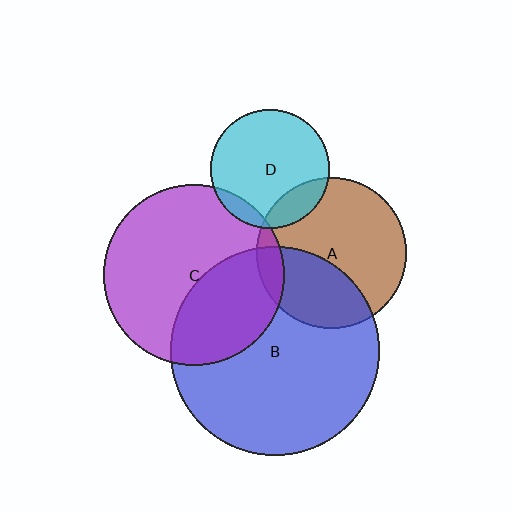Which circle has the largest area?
Circle B (blue).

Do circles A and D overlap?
Yes.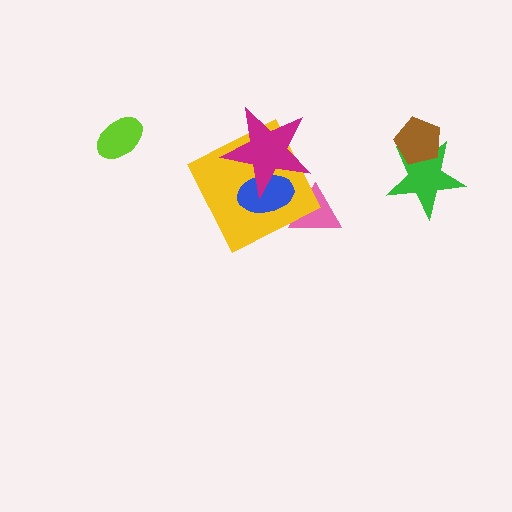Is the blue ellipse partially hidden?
Yes, it is partially covered by another shape.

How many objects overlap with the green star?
1 object overlaps with the green star.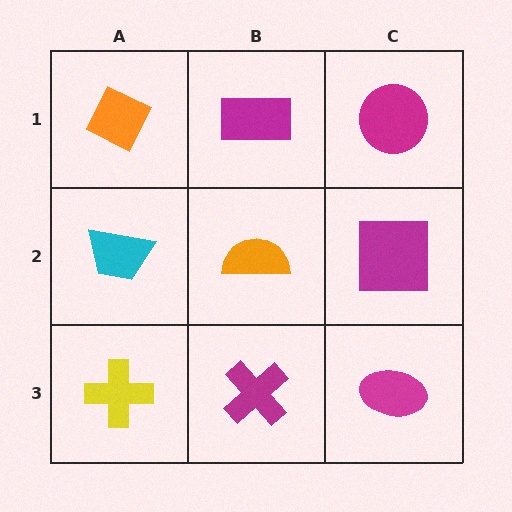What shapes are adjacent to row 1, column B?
An orange semicircle (row 2, column B), an orange diamond (row 1, column A), a magenta circle (row 1, column C).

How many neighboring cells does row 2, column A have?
3.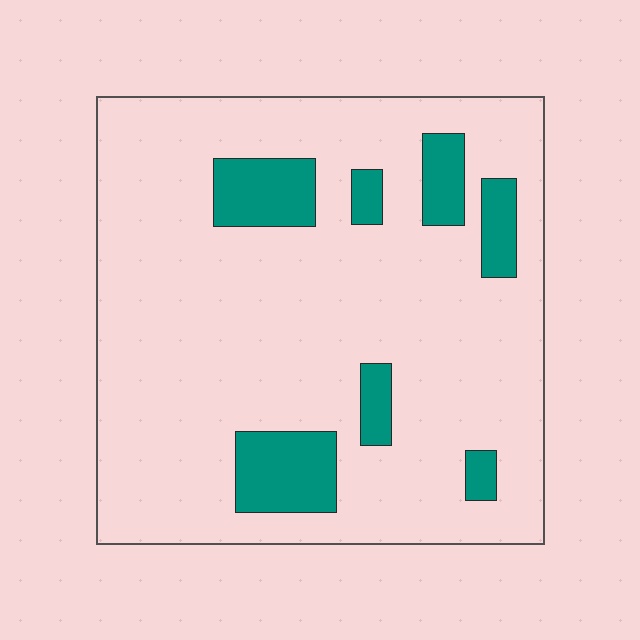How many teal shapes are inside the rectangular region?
7.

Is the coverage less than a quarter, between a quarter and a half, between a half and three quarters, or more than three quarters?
Less than a quarter.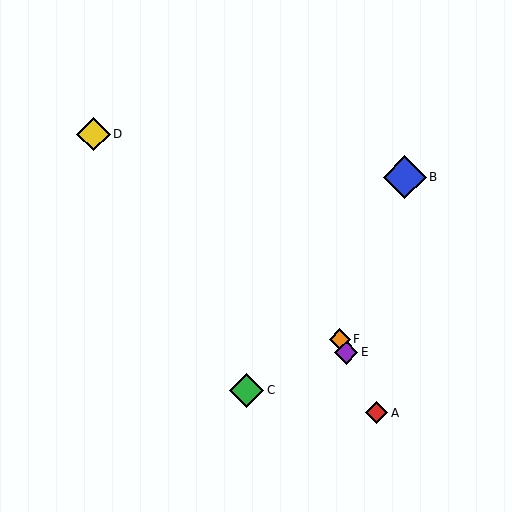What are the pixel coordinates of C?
Object C is at (247, 390).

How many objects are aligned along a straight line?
3 objects (A, E, F) are aligned along a straight line.